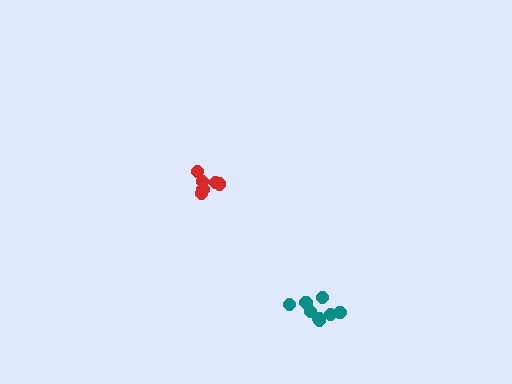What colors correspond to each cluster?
The clusters are colored: red, teal.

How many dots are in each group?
Group 1: 6 dots, Group 2: 8 dots (14 total).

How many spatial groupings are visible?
There are 2 spatial groupings.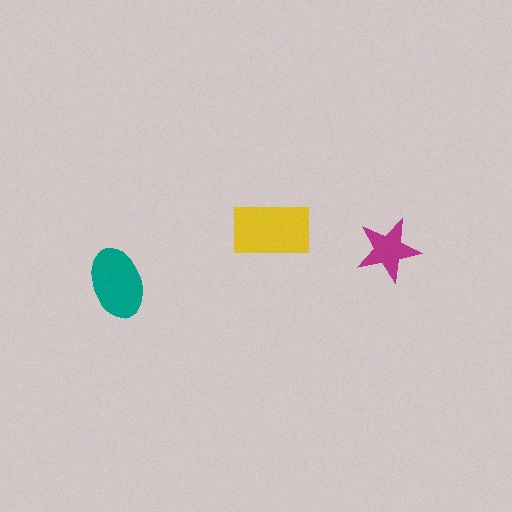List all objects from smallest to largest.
The magenta star, the teal ellipse, the yellow rectangle.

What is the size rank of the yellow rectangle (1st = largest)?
1st.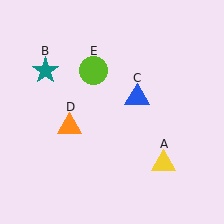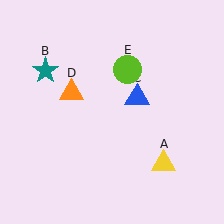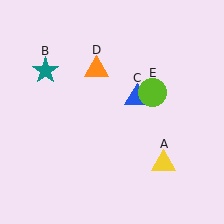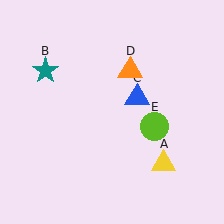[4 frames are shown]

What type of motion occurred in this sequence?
The orange triangle (object D), lime circle (object E) rotated clockwise around the center of the scene.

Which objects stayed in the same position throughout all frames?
Yellow triangle (object A) and teal star (object B) and blue triangle (object C) remained stationary.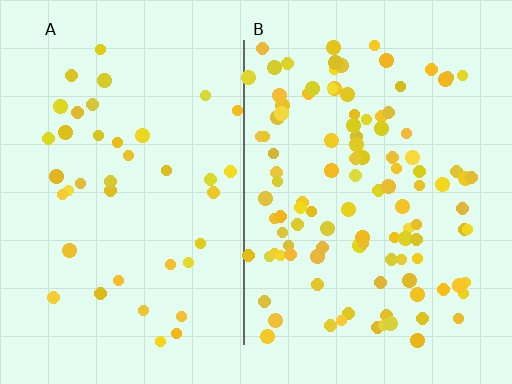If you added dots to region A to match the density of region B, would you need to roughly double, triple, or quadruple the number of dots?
Approximately triple.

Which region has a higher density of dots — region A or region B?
B (the right).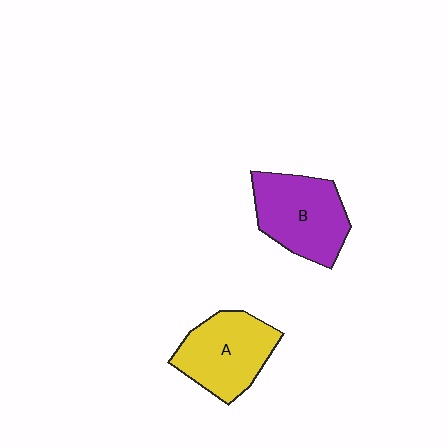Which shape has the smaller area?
Shape A (yellow).